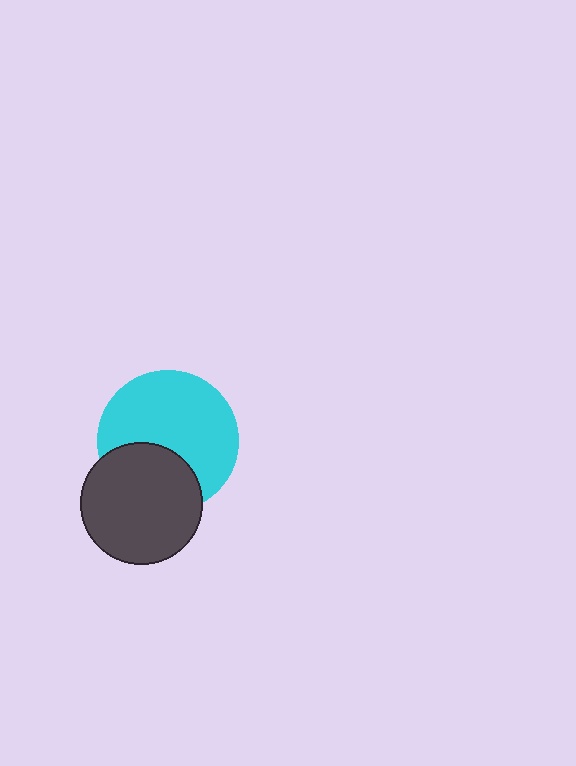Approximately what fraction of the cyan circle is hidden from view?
Roughly 33% of the cyan circle is hidden behind the dark gray circle.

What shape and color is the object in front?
The object in front is a dark gray circle.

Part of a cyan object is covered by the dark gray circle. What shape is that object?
It is a circle.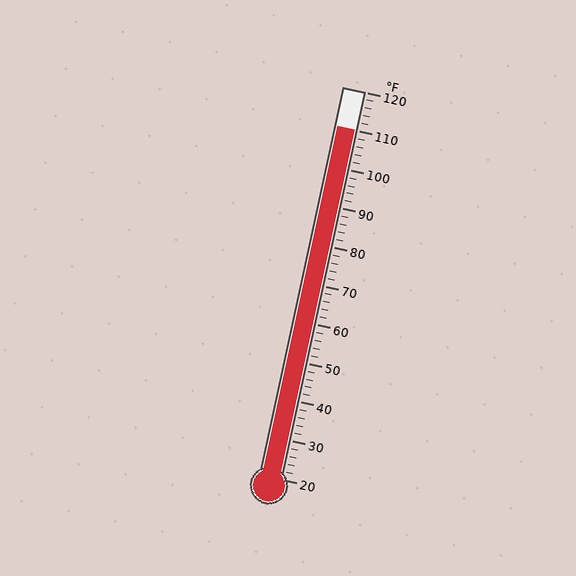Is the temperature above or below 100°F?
The temperature is above 100°F.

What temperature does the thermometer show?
The thermometer shows approximately 110°F.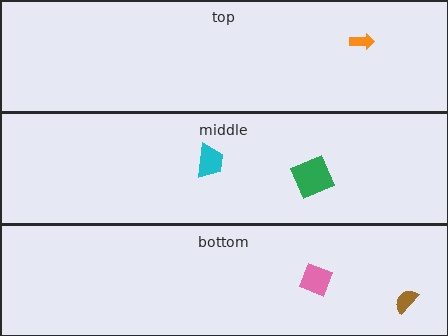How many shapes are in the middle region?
2.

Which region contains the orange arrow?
The top region.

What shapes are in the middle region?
The cyan trapezoid, the green square.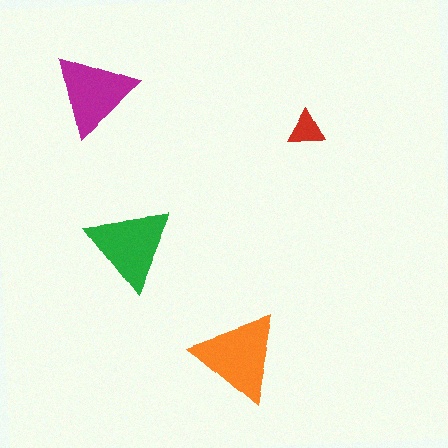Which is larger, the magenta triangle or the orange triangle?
The orange one.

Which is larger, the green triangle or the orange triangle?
The orange one.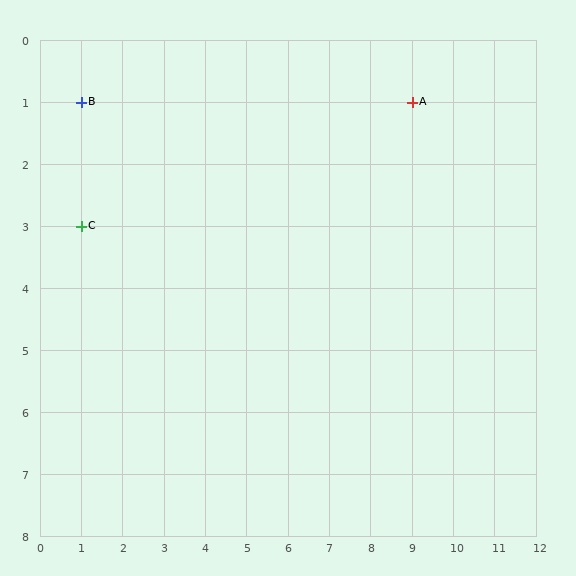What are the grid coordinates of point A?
Point A is at grid coordinates (9, 1).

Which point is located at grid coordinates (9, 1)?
Point A is at (9, 1).